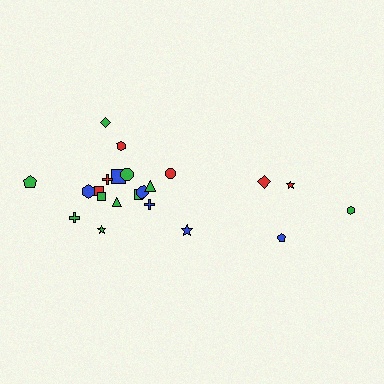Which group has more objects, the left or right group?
The left group.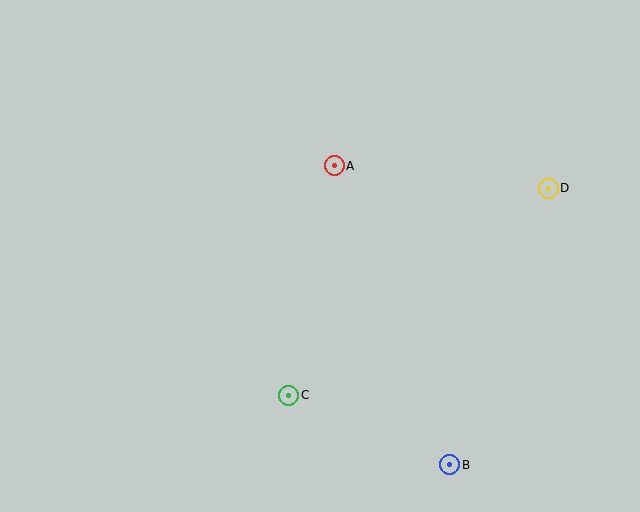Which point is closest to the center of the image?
Point A at (334, 166) is closest to the center.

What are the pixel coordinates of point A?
Point A is at (334, 166).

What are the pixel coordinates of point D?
Point D is at (548, 188).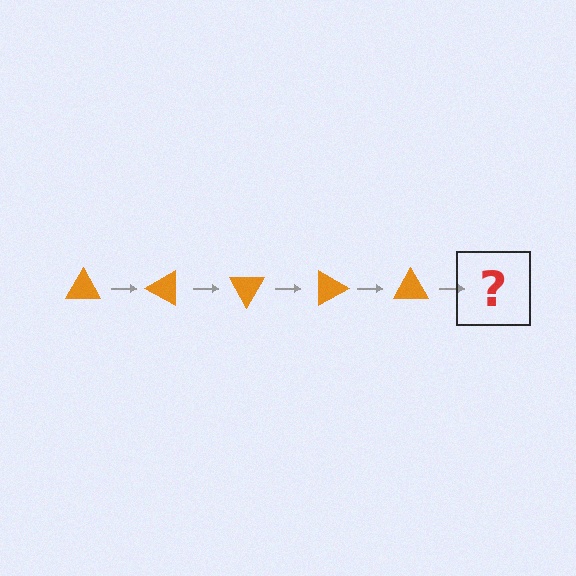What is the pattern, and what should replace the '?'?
The pattern is that the triangle rotates 30 degrees each step. The '?' should be an orange triangle rotated 150 degrees.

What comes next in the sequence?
The next element should be an orange triangle rotated 150 degrees.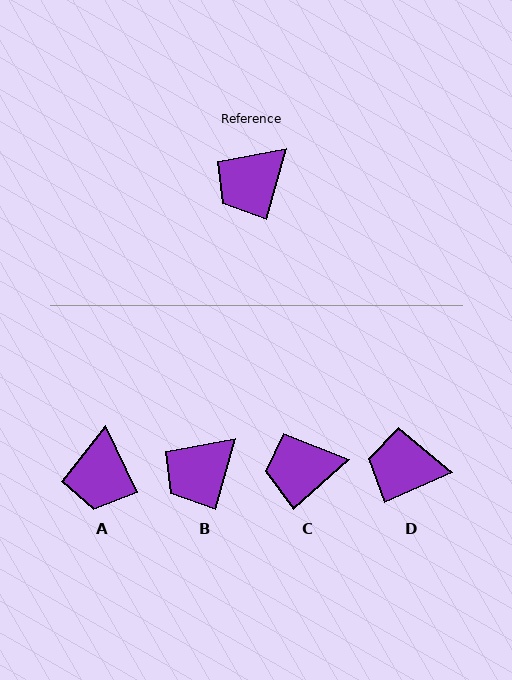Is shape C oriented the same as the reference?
No, it is off by about 32 degrees.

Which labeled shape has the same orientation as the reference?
B.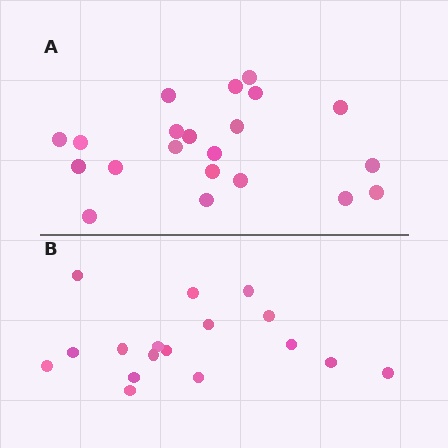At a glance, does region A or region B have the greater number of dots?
Region A (the top region) has more dots.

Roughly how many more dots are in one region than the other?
Region A has about 4 more dots than region B.